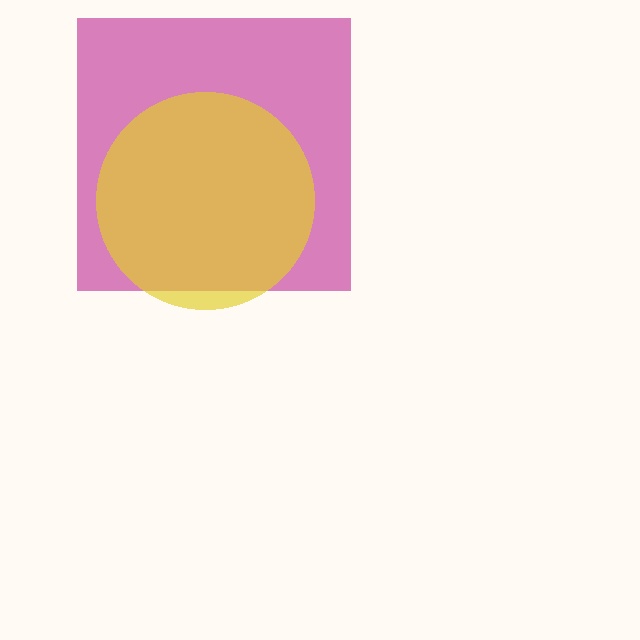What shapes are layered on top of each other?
The layered shapes are: a magenta square, a yellow circle.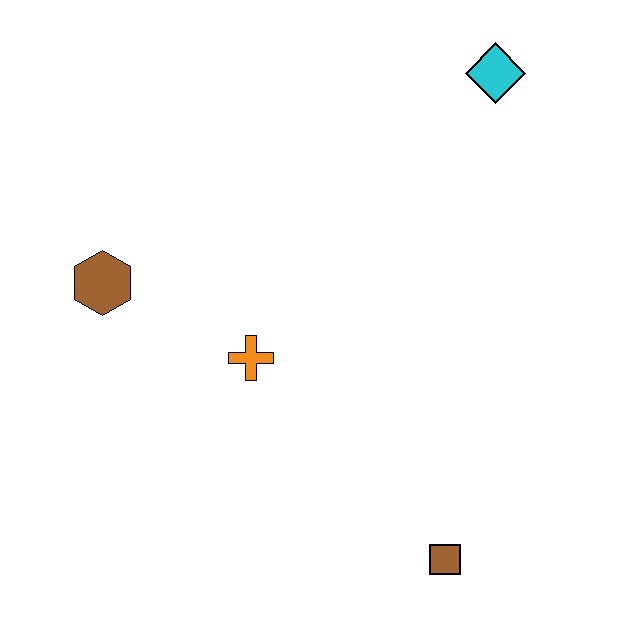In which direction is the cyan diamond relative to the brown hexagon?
The cyan diamond is to the right of the brown hexagon.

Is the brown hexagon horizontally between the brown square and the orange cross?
No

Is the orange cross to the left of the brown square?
Yes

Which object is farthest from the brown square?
The cyan diamond is farthest from the brown square.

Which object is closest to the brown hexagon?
The orange cross is closest to the brown hexagon.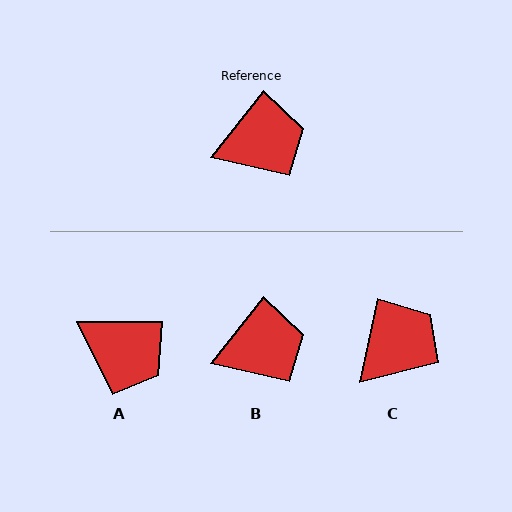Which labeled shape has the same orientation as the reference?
B.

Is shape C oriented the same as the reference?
No, it is off by about 27 degrees.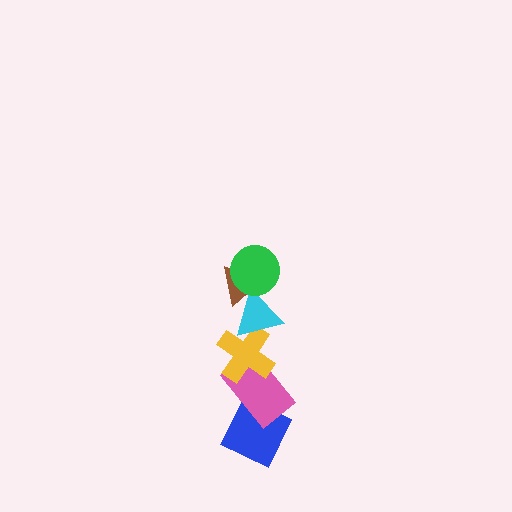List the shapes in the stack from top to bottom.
From top to bottom: the green circle, the brown triangle, the cyan triangle, the yellow cross, the pink rectangle, the blue diamond.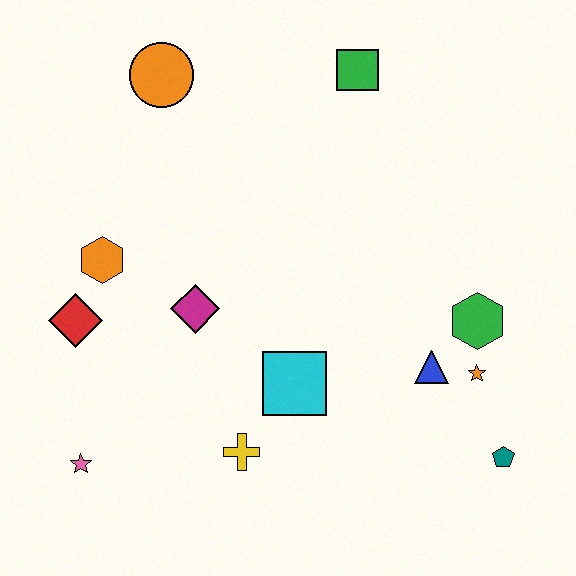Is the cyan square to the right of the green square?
No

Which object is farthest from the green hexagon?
The pink star is farthest from the green hexagon.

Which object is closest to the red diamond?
The orange hexagon is closest to the red diamond.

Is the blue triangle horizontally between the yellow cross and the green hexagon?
Yes